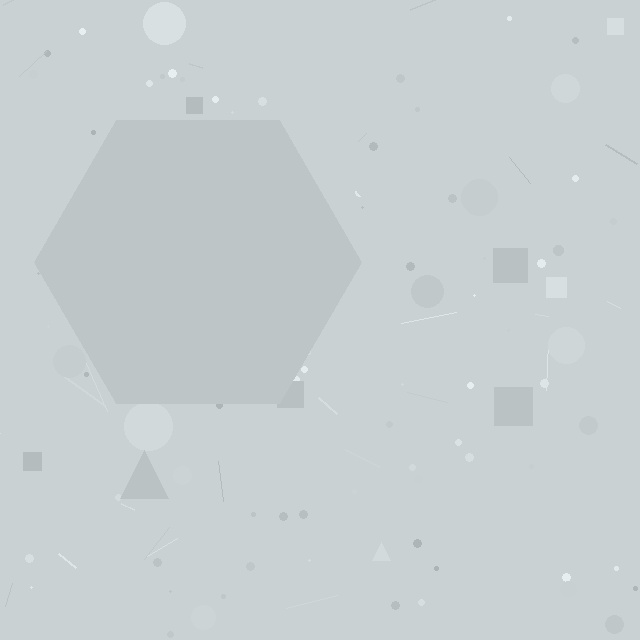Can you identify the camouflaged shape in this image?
The camouflaged shape is a hexagon.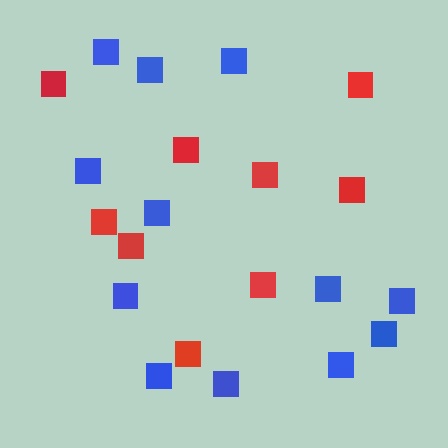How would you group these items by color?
There are 2 groups: one group of red squares (9) and one group of blue squares (12).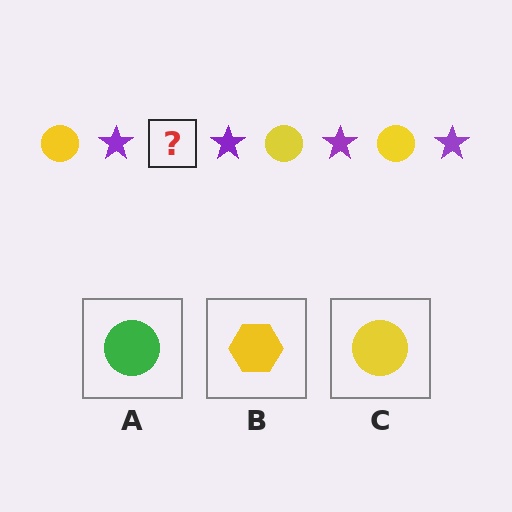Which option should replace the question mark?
Option C.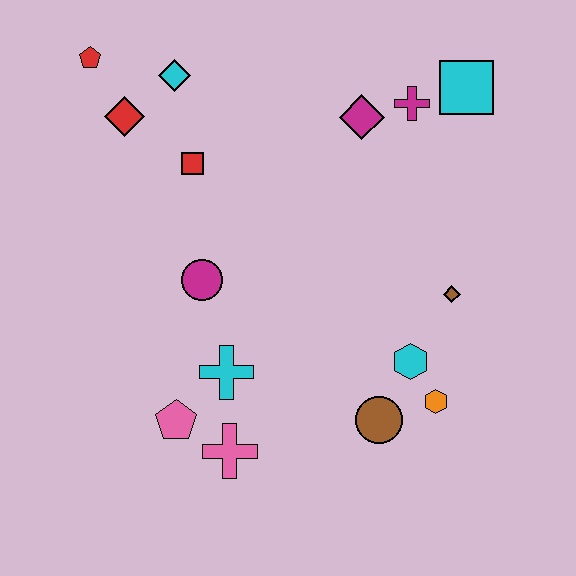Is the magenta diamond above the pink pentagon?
Yes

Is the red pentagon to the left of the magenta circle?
Yes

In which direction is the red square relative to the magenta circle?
The red square is above the magenta circle.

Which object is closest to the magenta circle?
The cyan cross is closest to the magenta circle.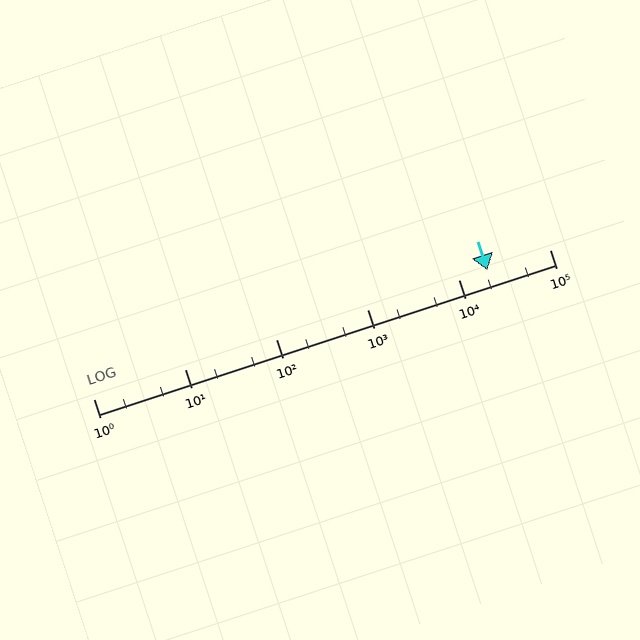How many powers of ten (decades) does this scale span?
The scale spans 5 decades, from 1 to 100000.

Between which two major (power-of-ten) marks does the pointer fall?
The pointer is between 10000 and 100000.